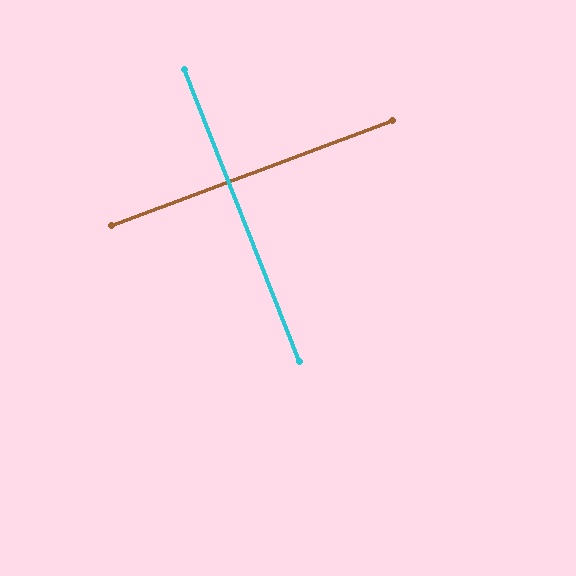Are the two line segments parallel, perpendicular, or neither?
Perpendicular — they meet at approximately 89°.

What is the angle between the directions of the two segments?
Approximately 89 degrees.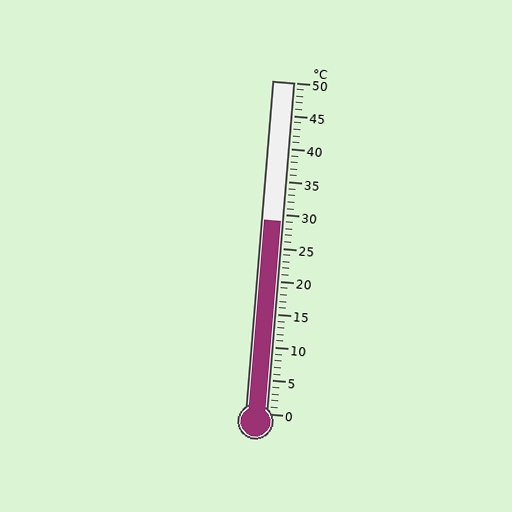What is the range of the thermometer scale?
The thermometer scale ranges from 0°C to 50°C.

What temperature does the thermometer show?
The thermometer shows approximately 29°C.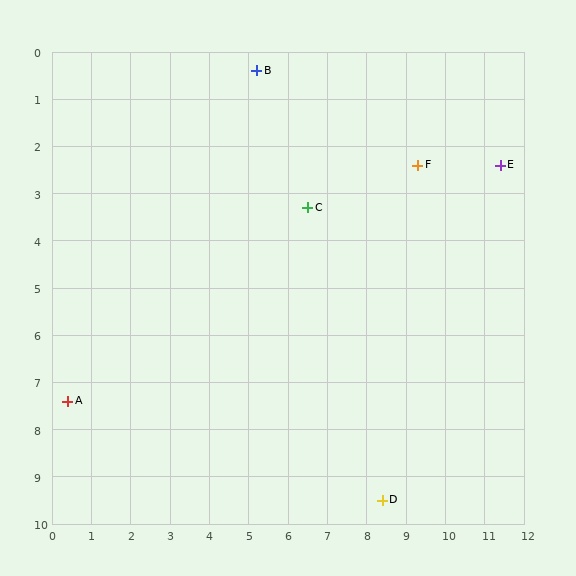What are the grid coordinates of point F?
Point F is at approximately (9.3, 2.4).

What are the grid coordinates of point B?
Point B is at approximately (5.2, 0.4).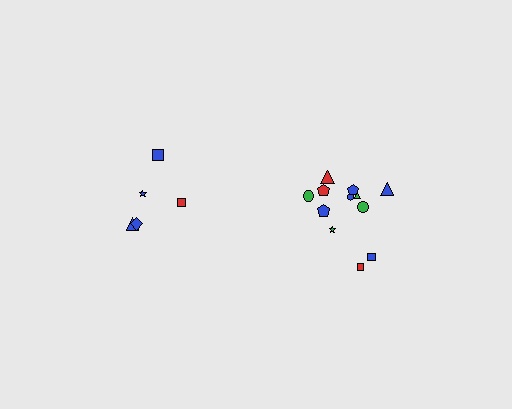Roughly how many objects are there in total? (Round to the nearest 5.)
Roughly 15 objects in total.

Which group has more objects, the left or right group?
The right group.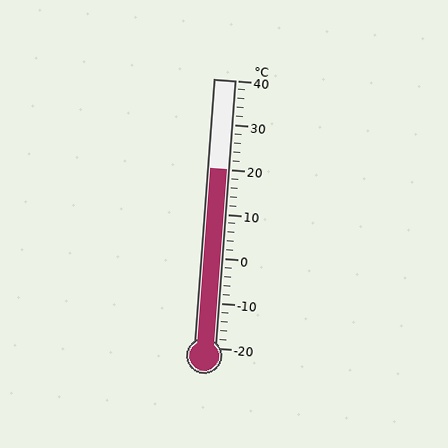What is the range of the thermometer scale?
The thermometer scale ranges from -20°C to 40°C.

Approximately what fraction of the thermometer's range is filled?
The thermometer is filled to approximately 65% of its range.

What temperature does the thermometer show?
The thermometer shows approximately 20°C.